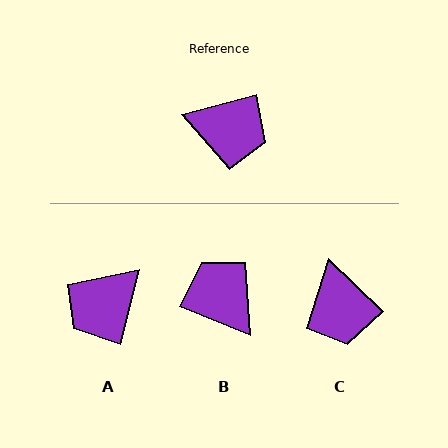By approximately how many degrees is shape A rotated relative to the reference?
Approximately 119 degrees clockwise.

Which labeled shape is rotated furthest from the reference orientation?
B, about 142 degrees away.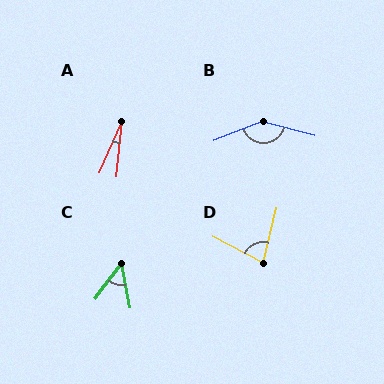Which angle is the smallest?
A, at approximately 18 degrees.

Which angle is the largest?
B, at approximately 144 degrees.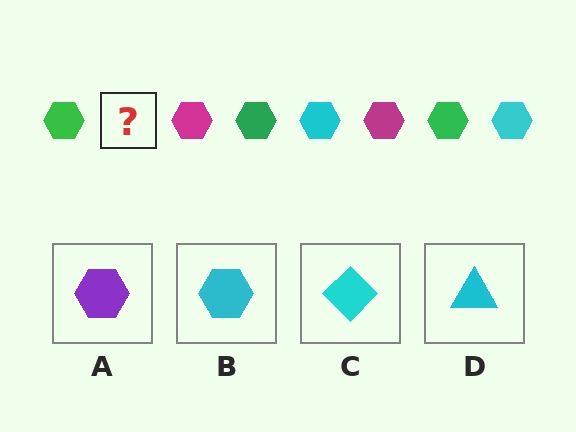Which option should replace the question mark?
Option B.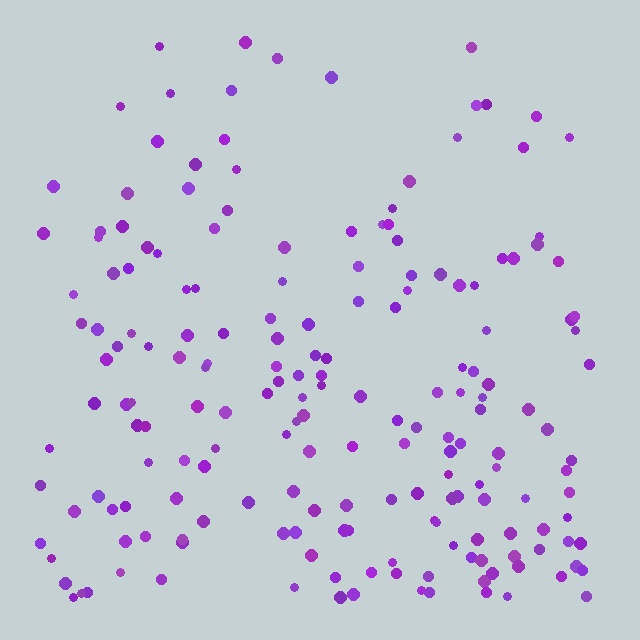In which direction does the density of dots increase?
From top to bottom, with the bottom side densest.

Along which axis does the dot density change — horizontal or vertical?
Vertical.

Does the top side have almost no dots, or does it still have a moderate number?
Still a moderate number, just noticeably fewer than the bottom.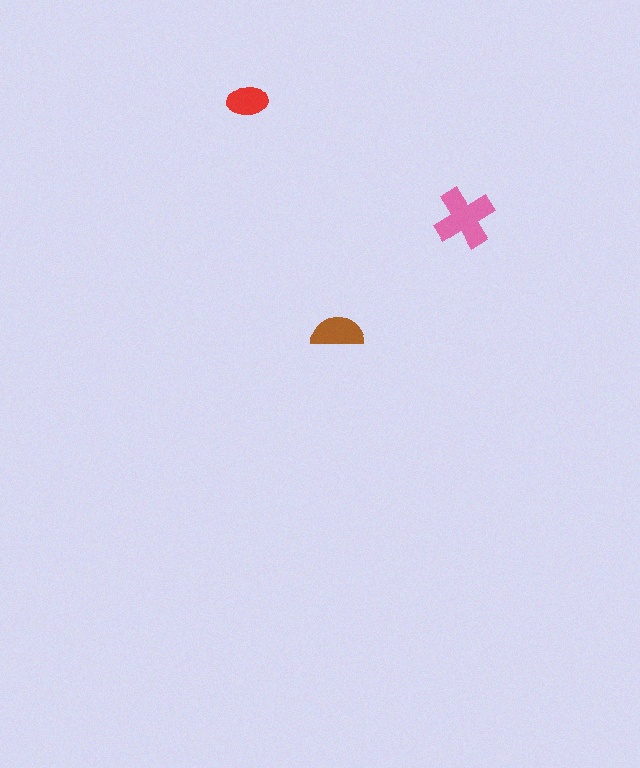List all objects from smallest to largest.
The red ellipse, the brown semicircle, the pink cross.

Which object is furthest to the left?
The red ellipse is leftmost.